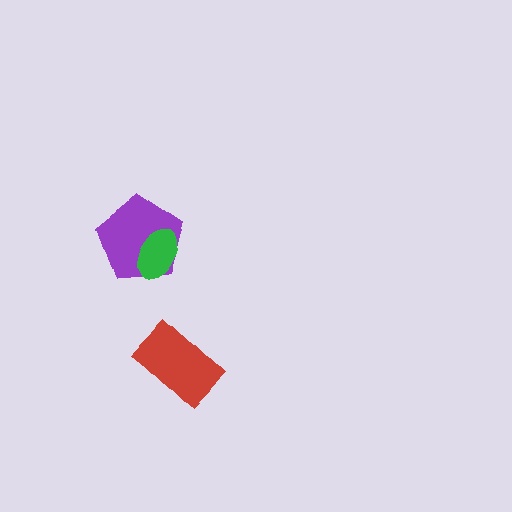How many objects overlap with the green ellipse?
1 object overlaps with the green ellipse.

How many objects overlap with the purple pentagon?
1 object overlaps with the purple pentagon.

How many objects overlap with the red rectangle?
0 objects overlap with the red rectangle.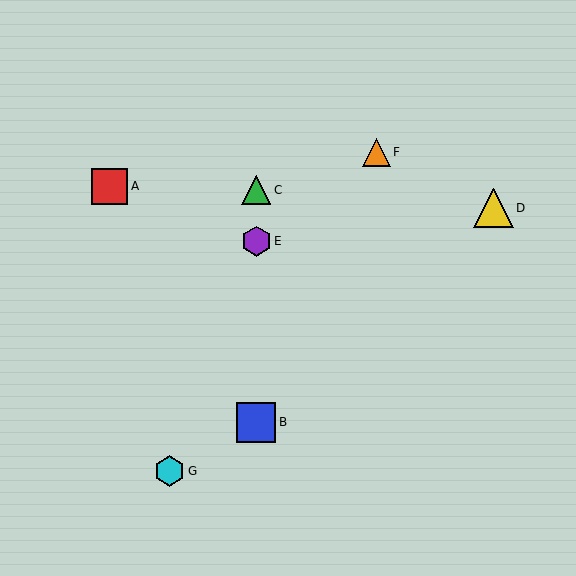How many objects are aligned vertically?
3 objects (B, C, E) are aligned vertically.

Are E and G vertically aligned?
No, E is at x≈256 and G is at x≈169.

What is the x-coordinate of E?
Object E is at x≈256.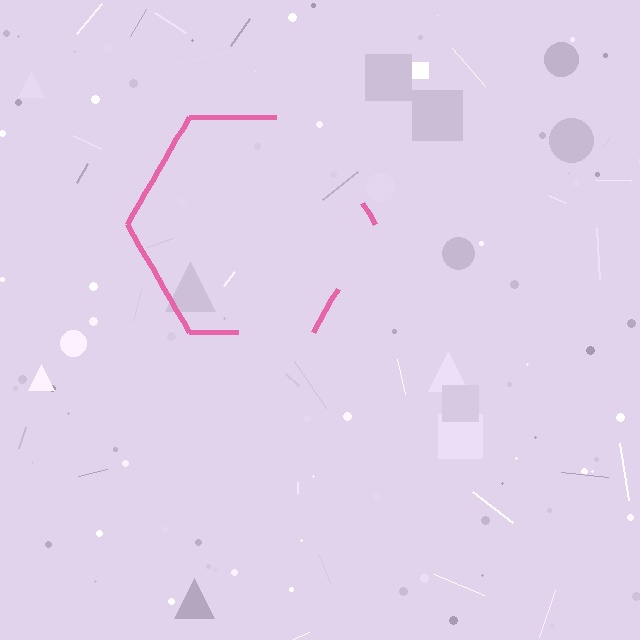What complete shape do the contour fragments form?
The contour fragments form a hexagon.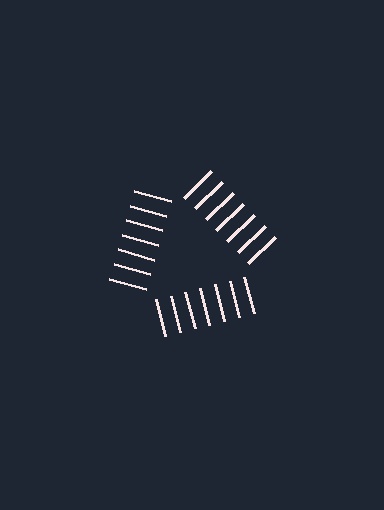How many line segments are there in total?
21 — 7 along each of the 3 edges.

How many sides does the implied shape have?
3 sides — the line-ends trace a triangle.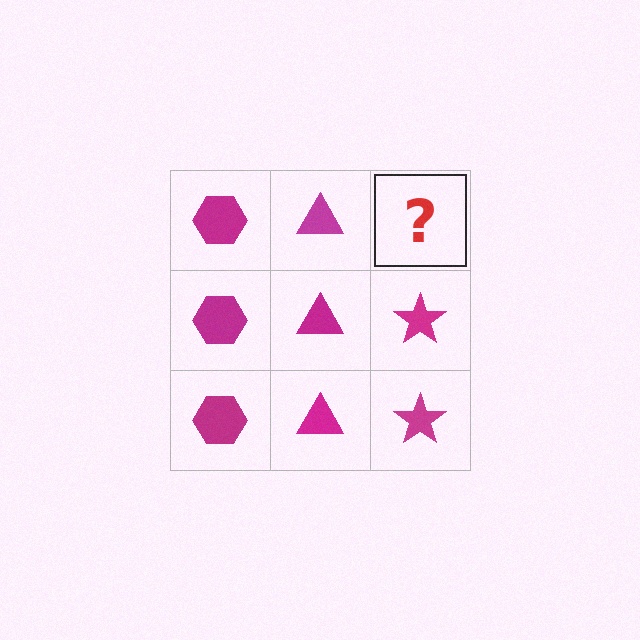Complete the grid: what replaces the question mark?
The question mark should be replaced with a magenta star.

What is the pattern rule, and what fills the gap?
The rule is that each column has a consistent shape. The gap should be filled with a magenta star.